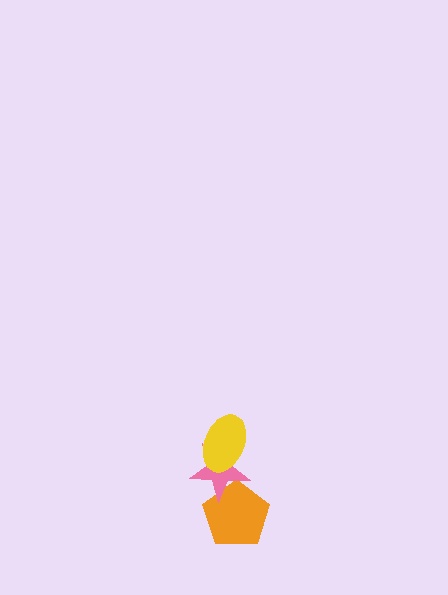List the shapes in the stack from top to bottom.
From top to bottom: the yellow ellipse, the pink star, the orange pentagon.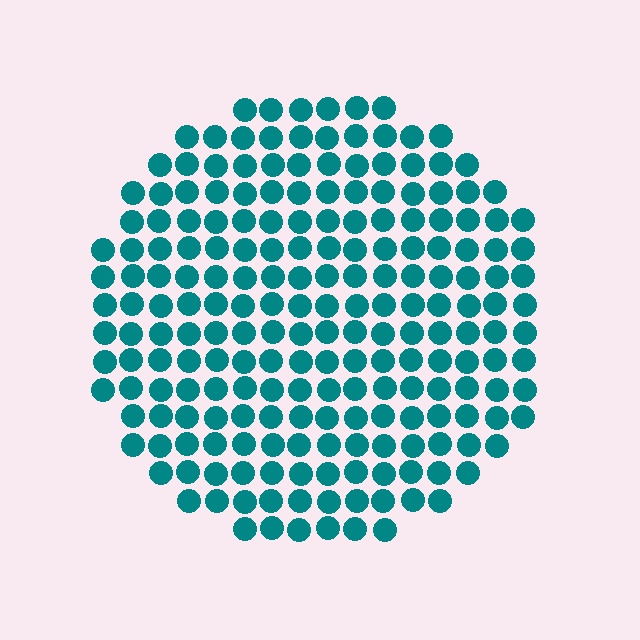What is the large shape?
The large shape is a circle.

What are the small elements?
The small elements are circles.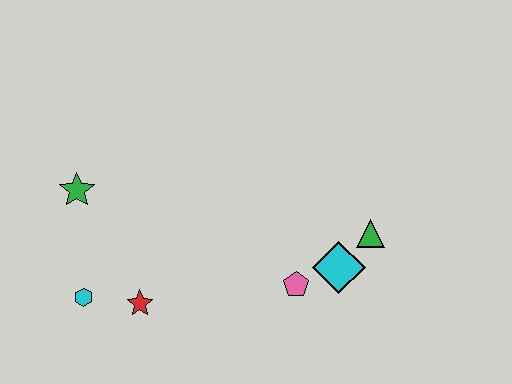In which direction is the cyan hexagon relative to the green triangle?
The cyan hexagon is to the left of the green triangle.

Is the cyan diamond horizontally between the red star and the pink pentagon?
No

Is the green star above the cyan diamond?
Yes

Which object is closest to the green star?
The cyan hexagon is closest to the green star.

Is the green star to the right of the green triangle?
No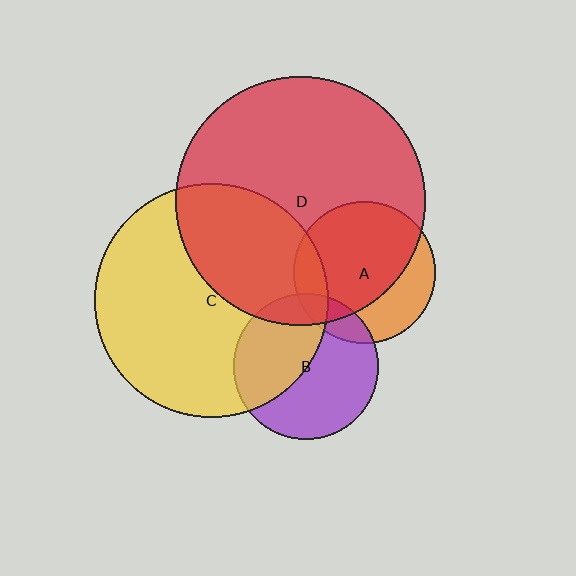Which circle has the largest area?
Circle D (red).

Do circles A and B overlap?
Yes.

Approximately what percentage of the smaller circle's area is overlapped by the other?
Approximately 15%.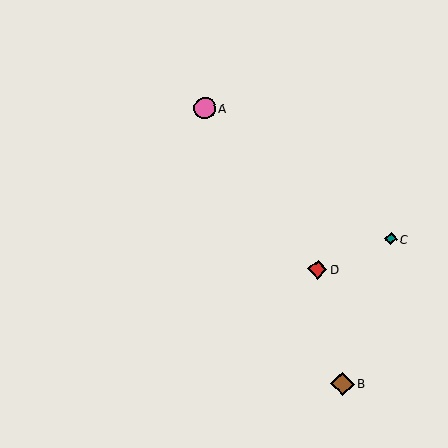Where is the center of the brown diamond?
The center of the brown diamond is at (343, 384).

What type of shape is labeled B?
Shape B is a brown diamond.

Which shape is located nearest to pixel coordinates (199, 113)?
The pink circle (labeled A) at (205, 108) is nearest to that location.